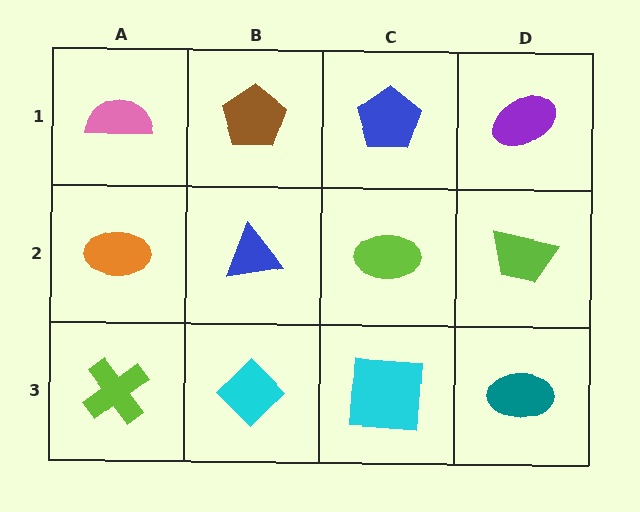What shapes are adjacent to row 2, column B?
A brown pentagon (row 1, column B), a cyan diamond (row 3, column B), an orange ellipse (row 2, column A), a lime ellipse (row 2, column C).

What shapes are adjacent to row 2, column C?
A blue pentagon (row 1, column C), a cyan square (row 3, column C), a blue triangle (row 2, column B), a lime trapezoid (row 2, column D).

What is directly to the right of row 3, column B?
A cyan square.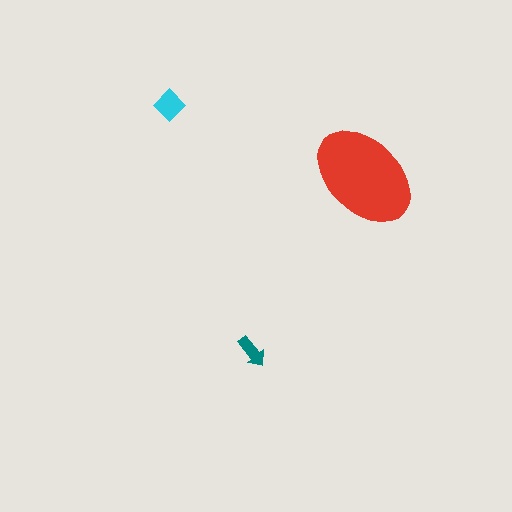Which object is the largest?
The red ellipse.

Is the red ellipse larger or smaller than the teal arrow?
Larger.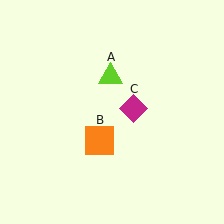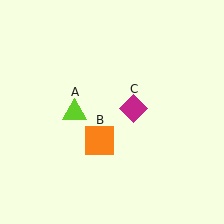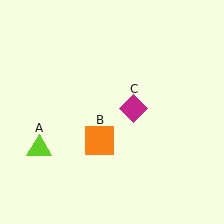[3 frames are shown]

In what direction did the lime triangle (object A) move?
The lime triangle (object A) moved down and to the left.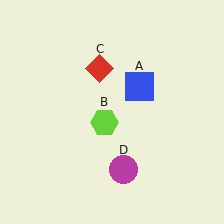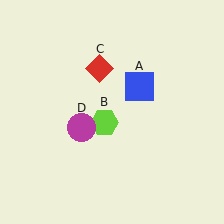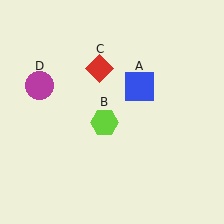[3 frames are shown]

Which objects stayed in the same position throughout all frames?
Blue square (object A) and lime hexagon (object B) and red diamond (object C) remained stationary.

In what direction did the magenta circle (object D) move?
The magenta circle (object D) moved up and to the left.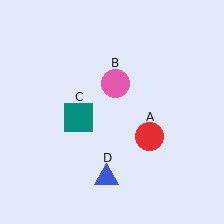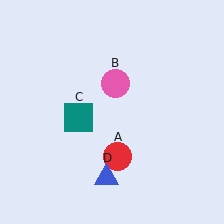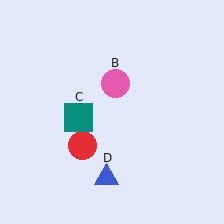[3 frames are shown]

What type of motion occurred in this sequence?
The red circle (object A) rotated clockwise around the center of the scene.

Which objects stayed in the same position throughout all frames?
Pink circle (object B) and teal square (object C) and blue triangle (object D) remained stationary.